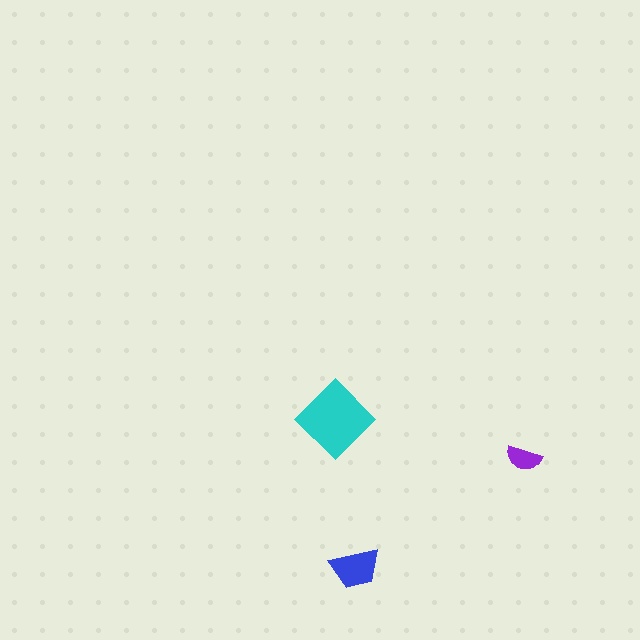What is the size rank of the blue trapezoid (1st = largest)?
2nd.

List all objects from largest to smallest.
The cyan diamond, the blue trapezoid, the purple semicircle.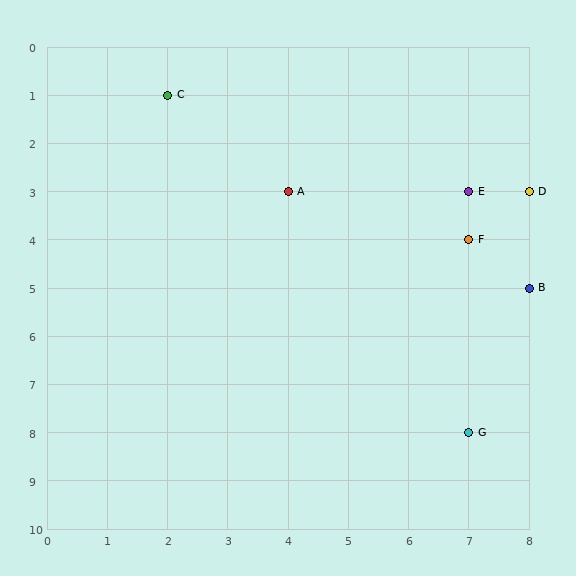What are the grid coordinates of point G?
Point G is at grid coordinates (7, 8).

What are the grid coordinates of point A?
Point A is at grid coordinates (4, 3).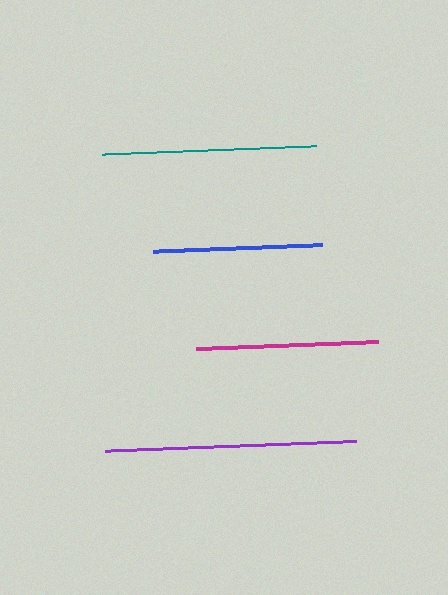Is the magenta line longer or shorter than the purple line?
The purple line is longer than the magenta line.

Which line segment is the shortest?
The blue line is the shortest at approximately 169 pixels.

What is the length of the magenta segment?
The magenta segment is approximately 182 pixels long.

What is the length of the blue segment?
The blue segment is approximately 169 pixels long.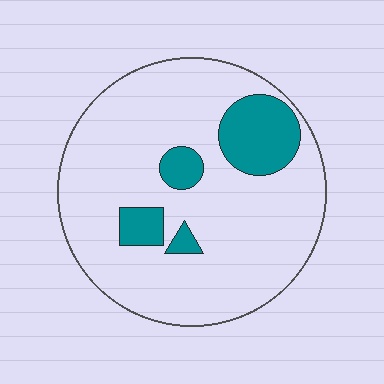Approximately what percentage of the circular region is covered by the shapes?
Approximately 15%.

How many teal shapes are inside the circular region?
4.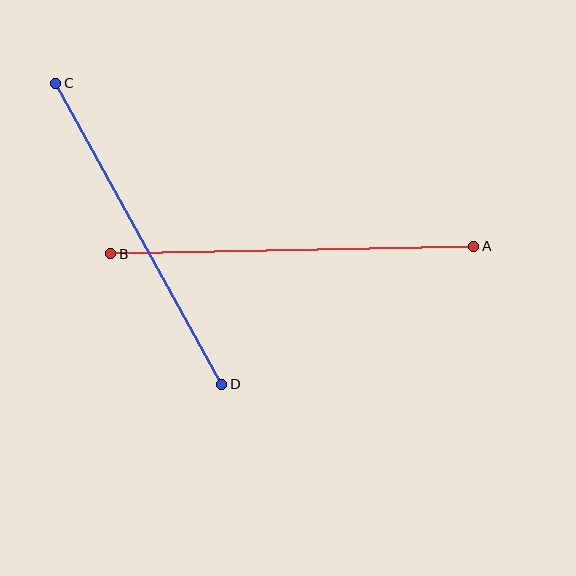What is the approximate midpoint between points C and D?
The midpoint is at approximately (139, 234) pixels.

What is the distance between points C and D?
The distance is approximately 344 pixels.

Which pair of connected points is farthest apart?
Points A and B are farthest apart.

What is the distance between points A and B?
The distance is approximately 363 pixels.